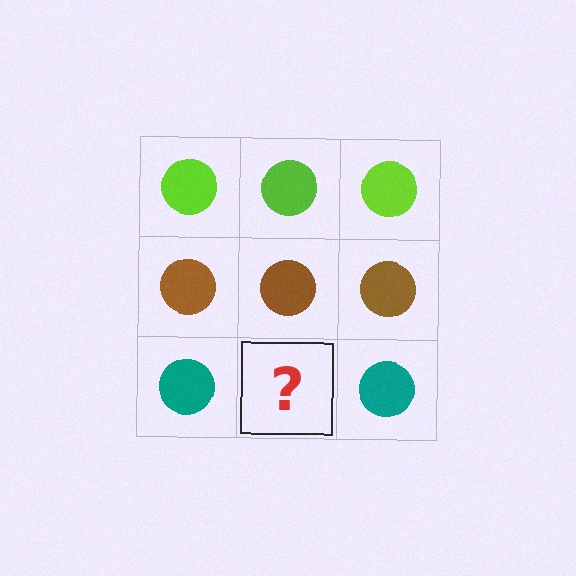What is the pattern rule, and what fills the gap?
The rule is that each row has a consistent color. The gap should be filled with a teal circle.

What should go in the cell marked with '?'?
The missing cell should contain a teal circle.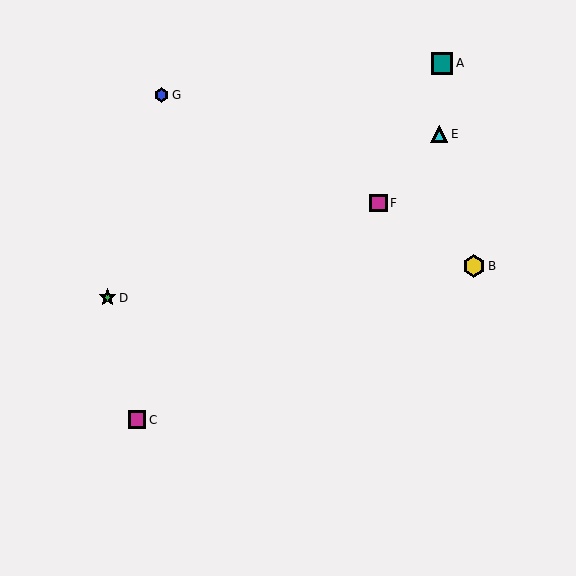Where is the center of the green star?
The center of the green star is at (108, 298).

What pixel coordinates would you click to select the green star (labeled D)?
Click at (108, 298) to select the green star D.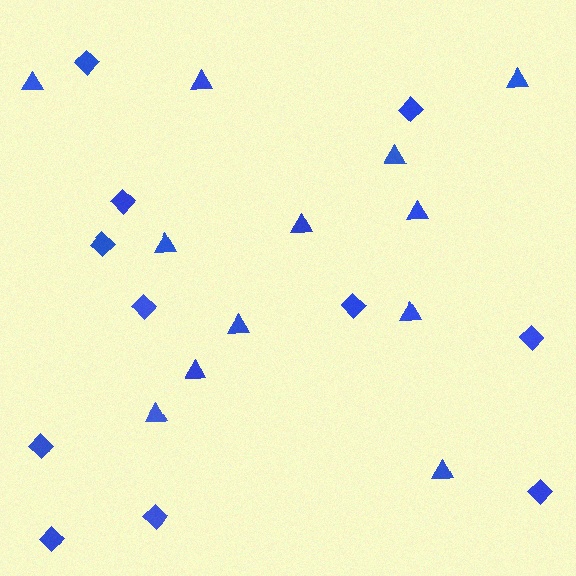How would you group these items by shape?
There are 2 groups: one group of triangles (12) and one group of diamonds (11).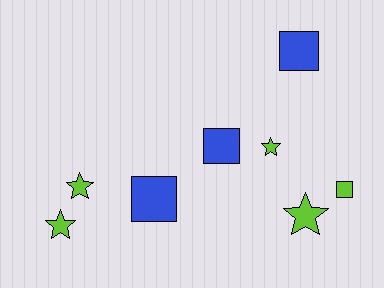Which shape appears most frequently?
Star, with 4 objects.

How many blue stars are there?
There are no blue stars.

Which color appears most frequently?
Lime, with 5 objects.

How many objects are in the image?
There are 8 objects.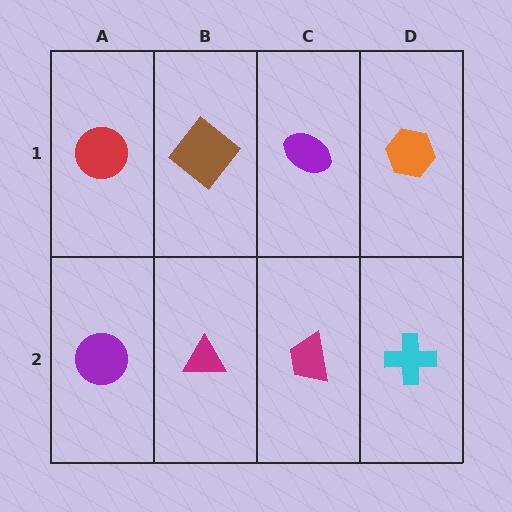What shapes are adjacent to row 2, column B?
A brown diamond (row 1, column B), a purple circle (row 2, column A), a magenta trapezoid (row 2, column C).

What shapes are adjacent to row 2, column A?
A red circle (row 1, column A), a magenta triangle (row 2, column B).